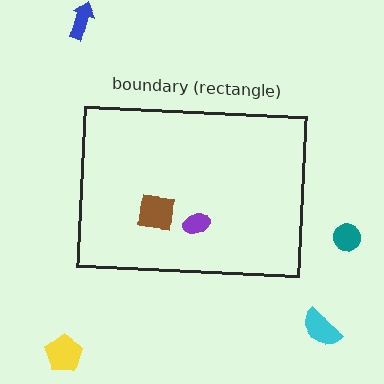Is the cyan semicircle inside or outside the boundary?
Outside.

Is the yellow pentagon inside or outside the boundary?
Outside.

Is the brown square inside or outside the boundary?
Inside.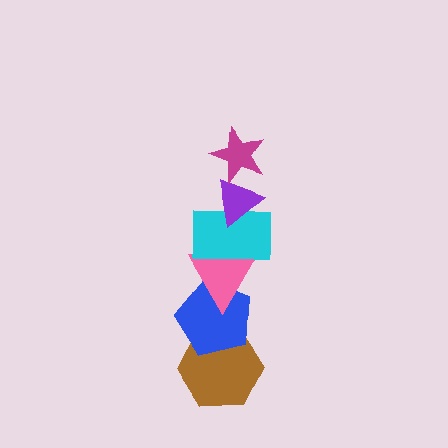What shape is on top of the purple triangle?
The magenta star is on top of the purple triangle.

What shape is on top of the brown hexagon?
The blue pentagon is on top of the brown hexagon.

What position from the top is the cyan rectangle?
The cyan rectangle is 3rd from the top.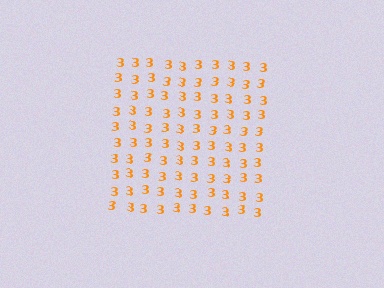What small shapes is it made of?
It is made of small digit 3's.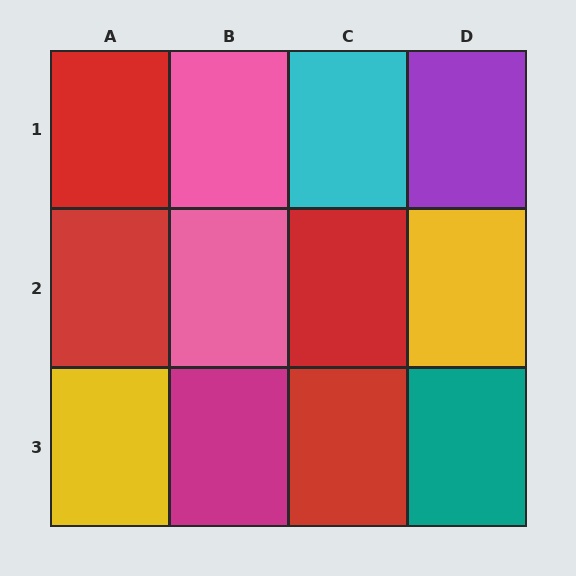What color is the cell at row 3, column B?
Magenta.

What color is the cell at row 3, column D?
Teal.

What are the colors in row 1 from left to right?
Red, pink, cyan, purple.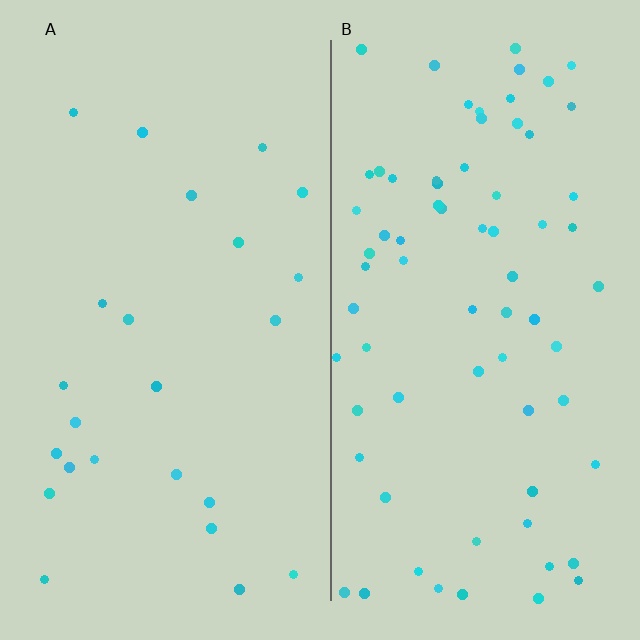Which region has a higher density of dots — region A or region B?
B (the right).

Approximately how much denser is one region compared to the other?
Approximately 3.0× — region B over region A.